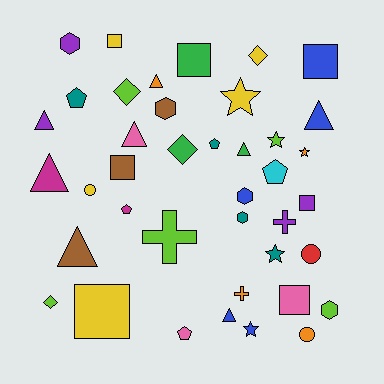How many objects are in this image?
There are 40 objects.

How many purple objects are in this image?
There are 4 purple objects.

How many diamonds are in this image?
There are 4 diamonds.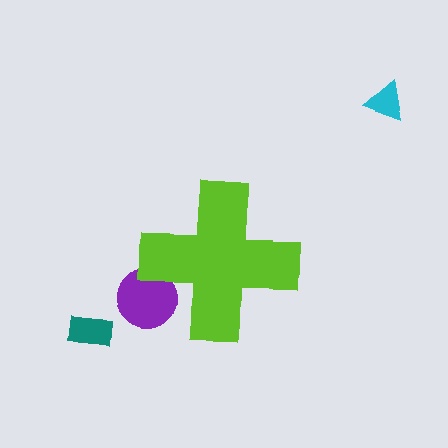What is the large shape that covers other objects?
A lime cross.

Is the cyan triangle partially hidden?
No, the cyan triangle is fully visible.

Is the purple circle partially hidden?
Yes, the purple circle is partially hidden behind the lime cross.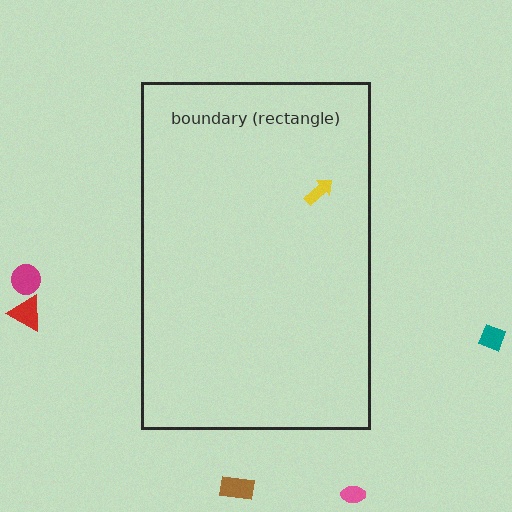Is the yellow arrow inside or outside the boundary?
Inside.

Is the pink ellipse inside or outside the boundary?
Outside.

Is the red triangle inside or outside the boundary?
Outside.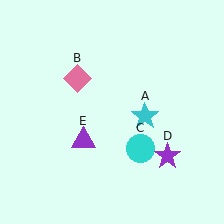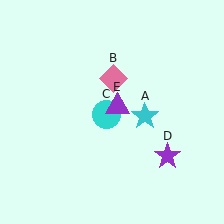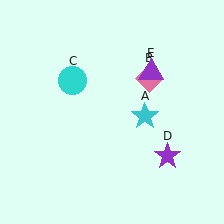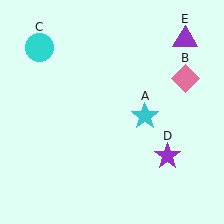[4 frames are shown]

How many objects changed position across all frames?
3 objects changed position: pink diamond (object B), cyan circle (object C), purple triangle (object E).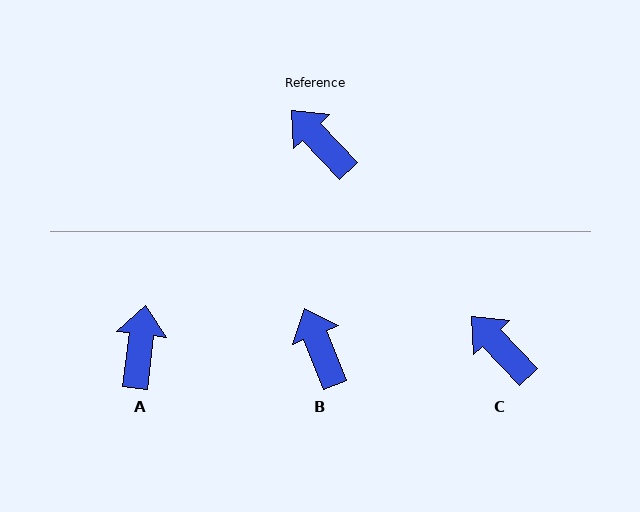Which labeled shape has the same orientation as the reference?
C.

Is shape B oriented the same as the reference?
No, it is off by about 21 degrees.